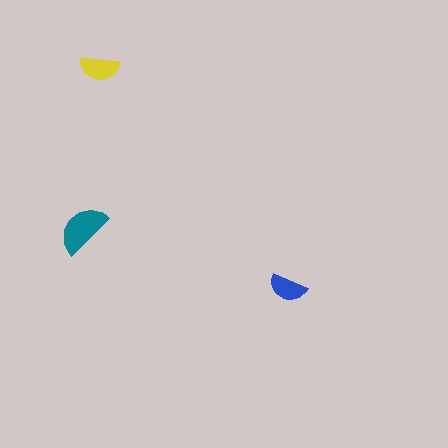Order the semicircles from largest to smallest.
the teal one, the yellow one, the blue one.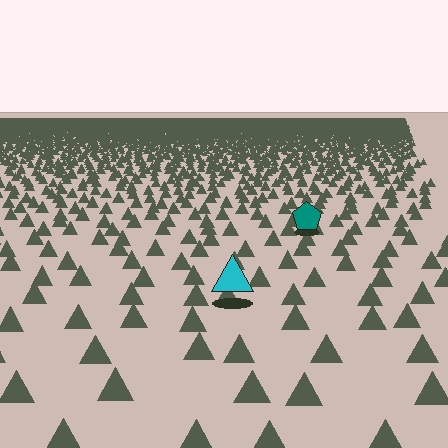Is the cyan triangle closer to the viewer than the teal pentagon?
Yes. The cyan triangle is closer — you can tell from the texture gradient: the ground texture is coarser near it.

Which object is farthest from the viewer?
The teal pentagon is farthest from the viewer. It appears smaller and the ground texture around it is denser.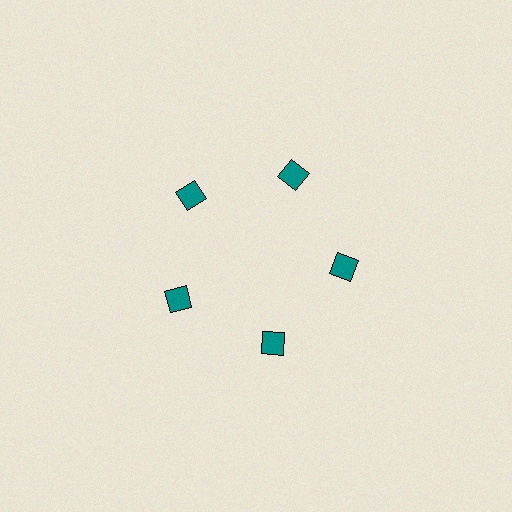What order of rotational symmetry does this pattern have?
This pattern has 5-fold rotational symmetry.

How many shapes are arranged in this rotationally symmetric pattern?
There are 5 shapes, arranged in 5 groups of 1.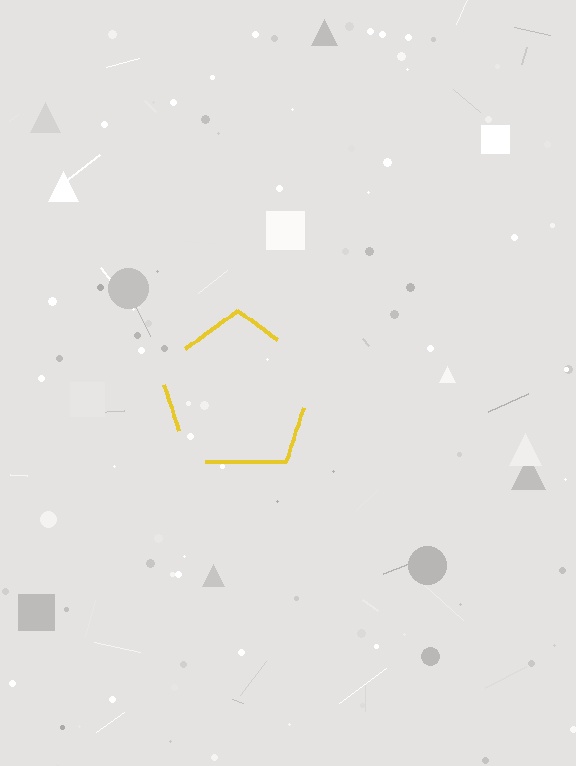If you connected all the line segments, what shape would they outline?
They would outline a pentagon.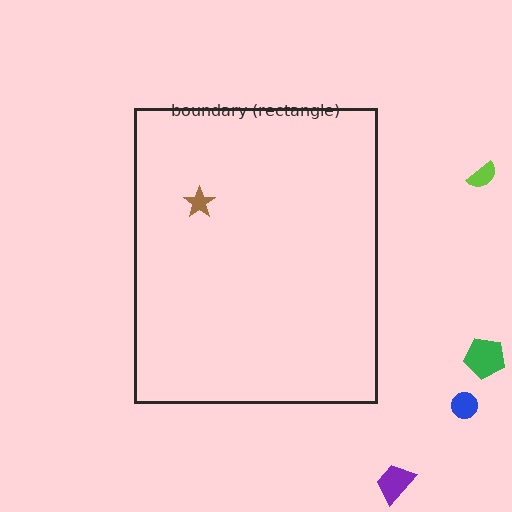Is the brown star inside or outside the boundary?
Inside.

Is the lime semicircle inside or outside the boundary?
Outside.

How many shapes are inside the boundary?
1 inside, 4 outside.